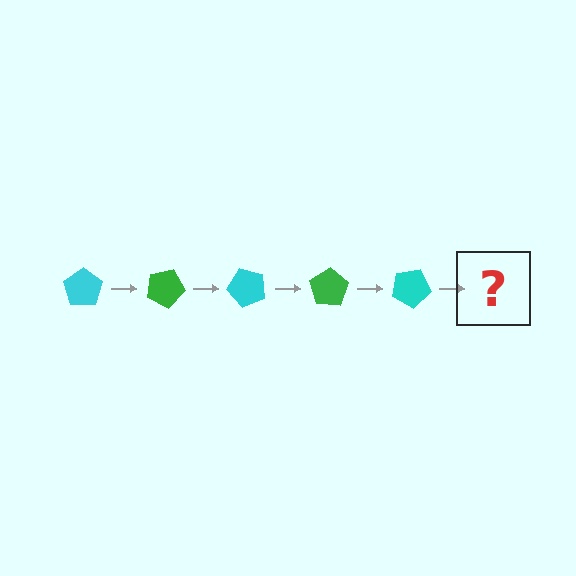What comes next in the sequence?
The next element should be a green pentagon, rotated 125 degrees from the start.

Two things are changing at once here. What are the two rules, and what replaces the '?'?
The two rules are that it rotates 25 degrees each step and the color cycles through cyan and green. The '?' should be a green pentagon, rotated 125 degrees from the start.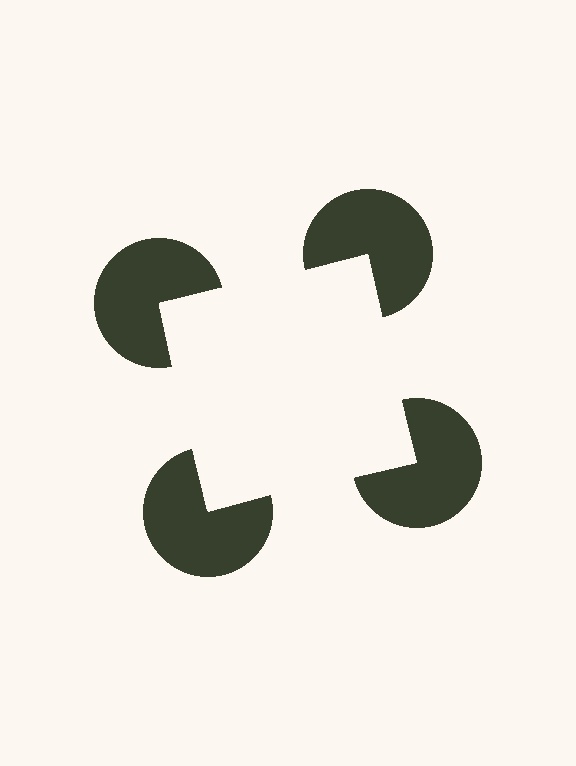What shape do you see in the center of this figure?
An illusory square — its edges are inferred from the aligned wedge cuts in the pac-man discs, not physically drawn.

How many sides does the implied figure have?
4 sides.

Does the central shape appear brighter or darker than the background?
It typically appears slightly brighter than the background, even though no actual brightness change is drawn.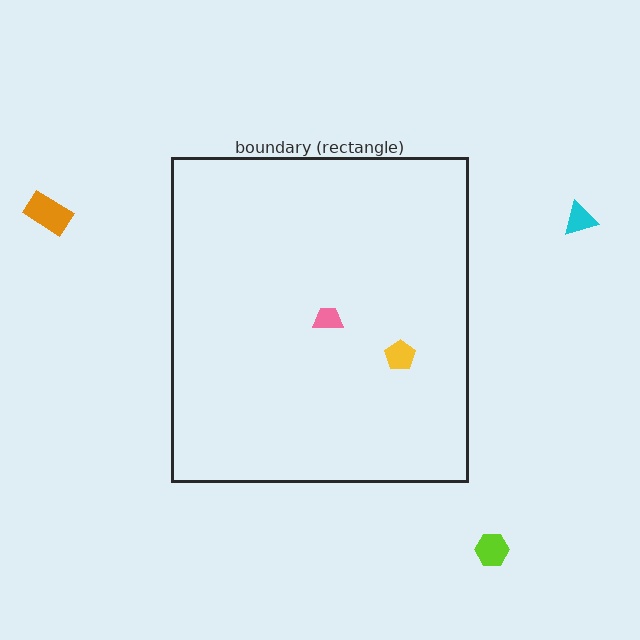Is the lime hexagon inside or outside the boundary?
Outside.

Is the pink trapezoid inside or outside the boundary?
Inside.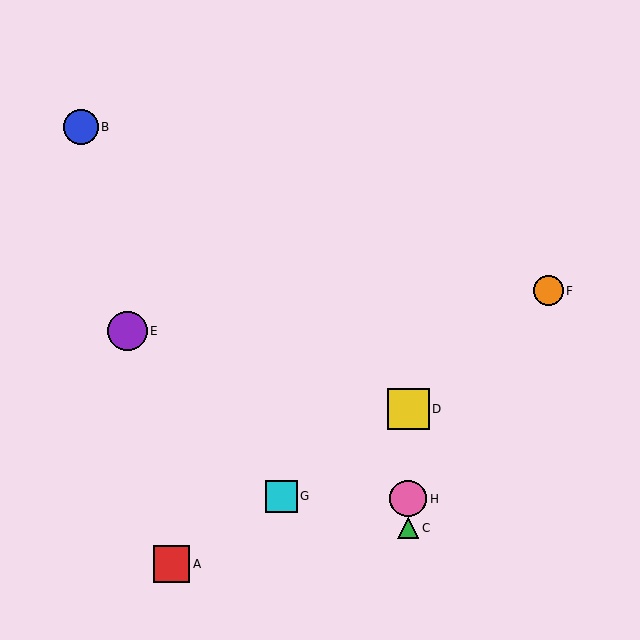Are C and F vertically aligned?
No, C is at x≈408 and F is at x≈548.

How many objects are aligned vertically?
3 objects (C, D, H) are aligned vertically.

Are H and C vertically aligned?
Yes, both are at x≈408.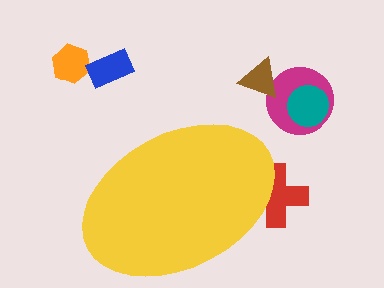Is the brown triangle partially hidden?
No, the brown triangle is fully visible.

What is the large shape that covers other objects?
A yellow ellipse.